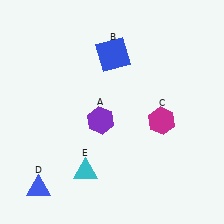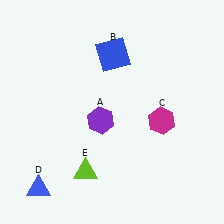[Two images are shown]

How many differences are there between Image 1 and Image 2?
There is 1 difference between the two images.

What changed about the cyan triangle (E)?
In Image 1, E is cyan. In Image 2, it changed to lime.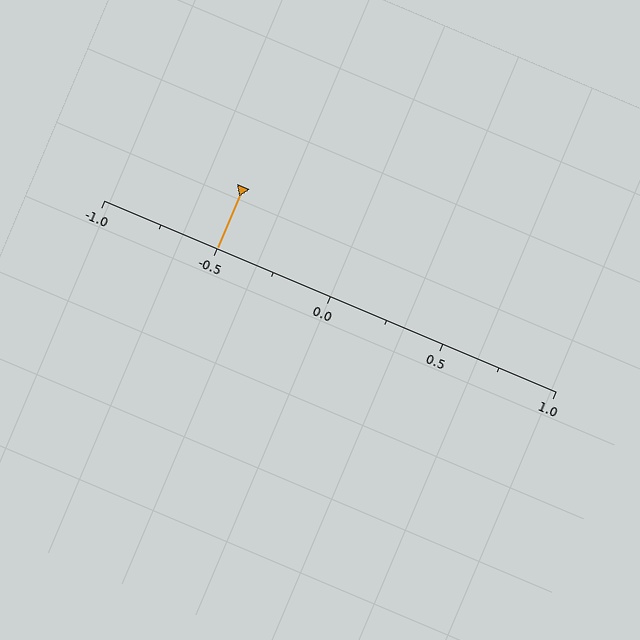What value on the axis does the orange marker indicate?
The marker indicates approximately -0.5.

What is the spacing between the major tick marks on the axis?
The major ticks are spaced 0.5 apart.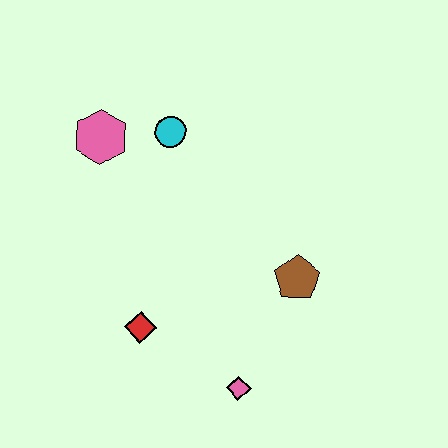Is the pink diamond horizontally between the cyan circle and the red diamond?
No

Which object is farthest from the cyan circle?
The pink diamond is farthest from the cyan circle.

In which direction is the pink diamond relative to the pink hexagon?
The pink diamond is below the pink hexagon.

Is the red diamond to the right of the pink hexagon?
Yes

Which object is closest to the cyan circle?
The pink hexagon is closest to the cyan circle.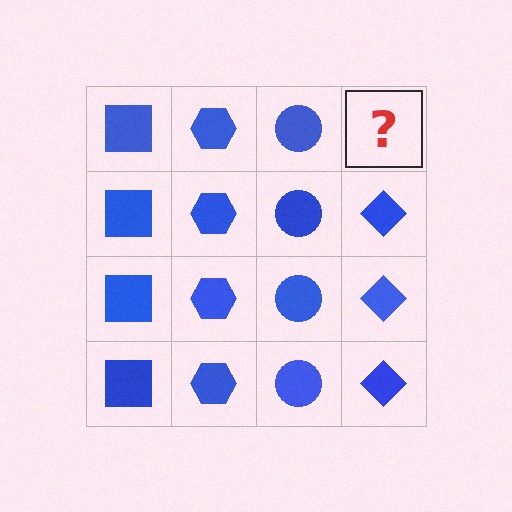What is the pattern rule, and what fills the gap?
The rule is that each column has a consistent shape. The gap should be filled with a blue diamond.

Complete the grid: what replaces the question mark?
The question mark should be replaced with a blue diamond.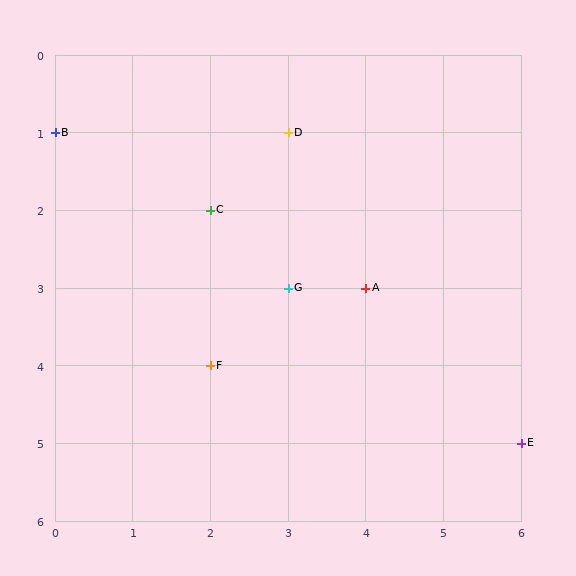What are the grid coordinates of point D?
Point D is at grid coordinates (3, 1).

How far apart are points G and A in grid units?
Points G and A are 1 column apart.